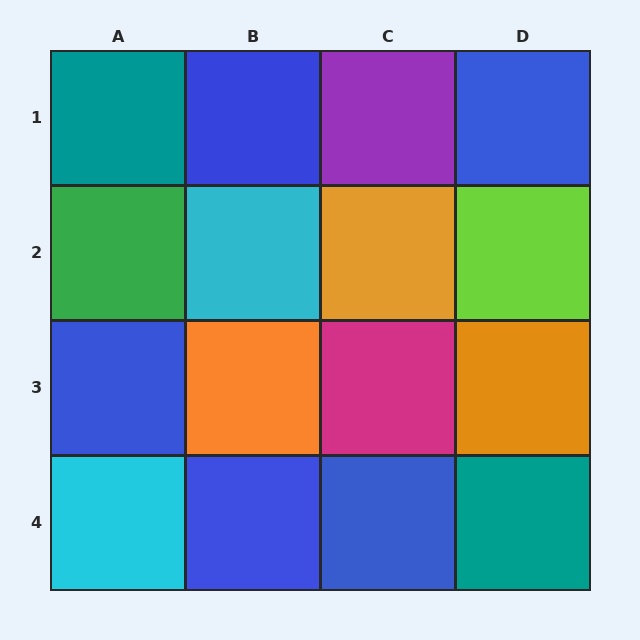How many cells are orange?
3 cells are orange.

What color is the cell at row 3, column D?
Orange.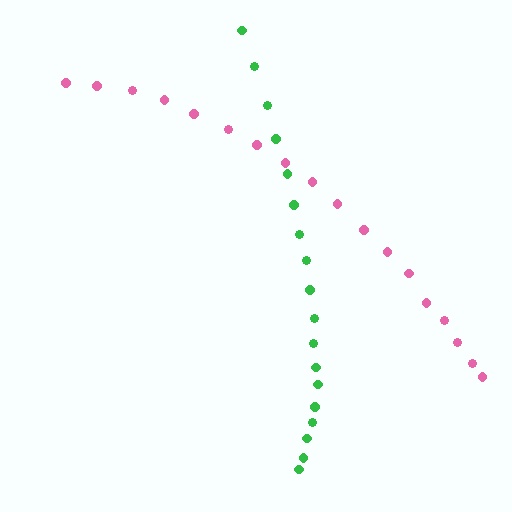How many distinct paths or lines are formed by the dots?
There are 2 distinct paths.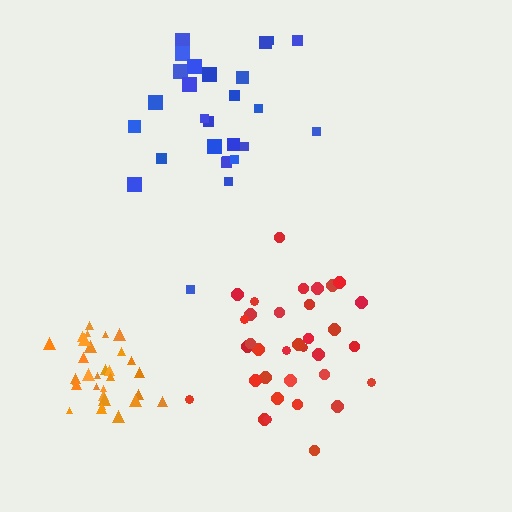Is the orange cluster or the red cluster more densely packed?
Orange.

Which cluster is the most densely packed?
Orange.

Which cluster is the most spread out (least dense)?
Blue.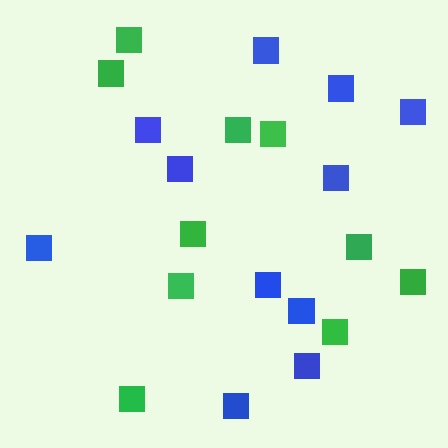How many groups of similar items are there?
There are 2 groups: one group of blue squares (11) and one group of green squares (10).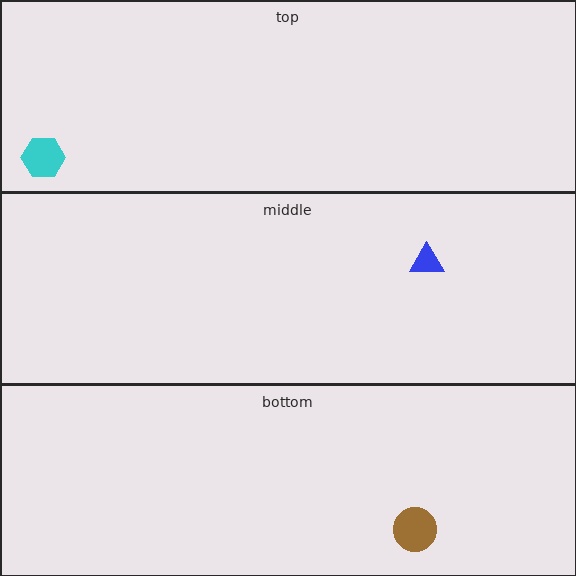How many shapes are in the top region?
1.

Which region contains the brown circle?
The bottom region.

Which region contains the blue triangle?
The middle region.